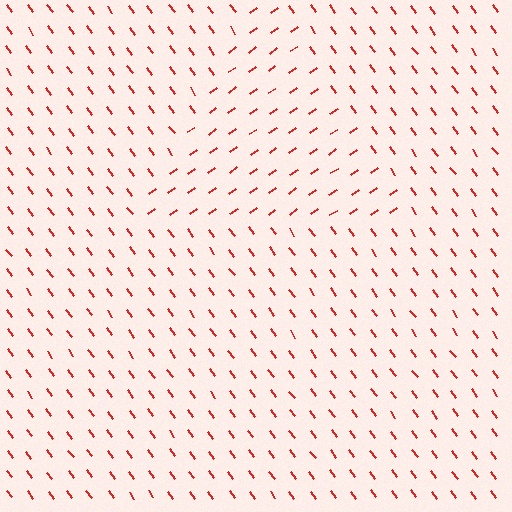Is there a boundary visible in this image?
Yes, there is a texture boundary formed by a change in line orientation.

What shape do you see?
I see a triangle.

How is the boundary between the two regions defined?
The boundary is defined purely by a change in line orientation (approximately 90 degrees difference). All lines are the same color and thickness.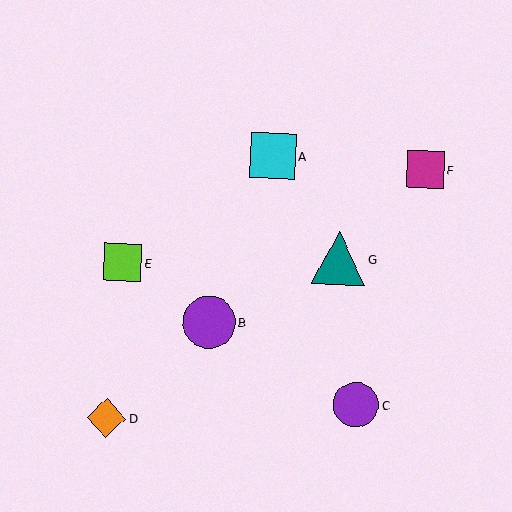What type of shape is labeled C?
Shape C is a purple circle.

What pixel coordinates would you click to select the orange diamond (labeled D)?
Click at (107, 418) to select the orange diamond D.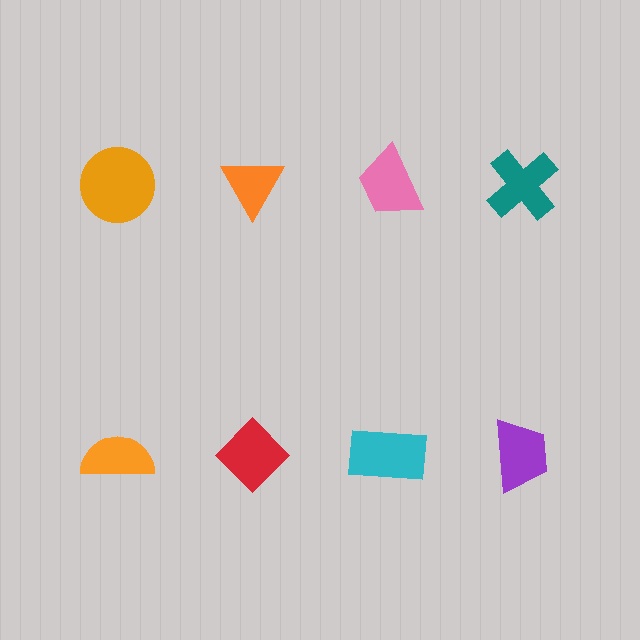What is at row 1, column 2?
An orange triangle.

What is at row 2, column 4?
A purple trapezoid.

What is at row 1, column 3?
A pink trapezoid.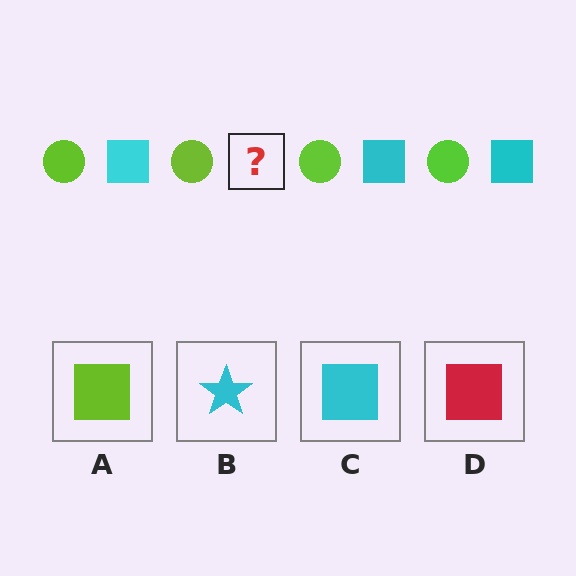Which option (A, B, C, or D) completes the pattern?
C.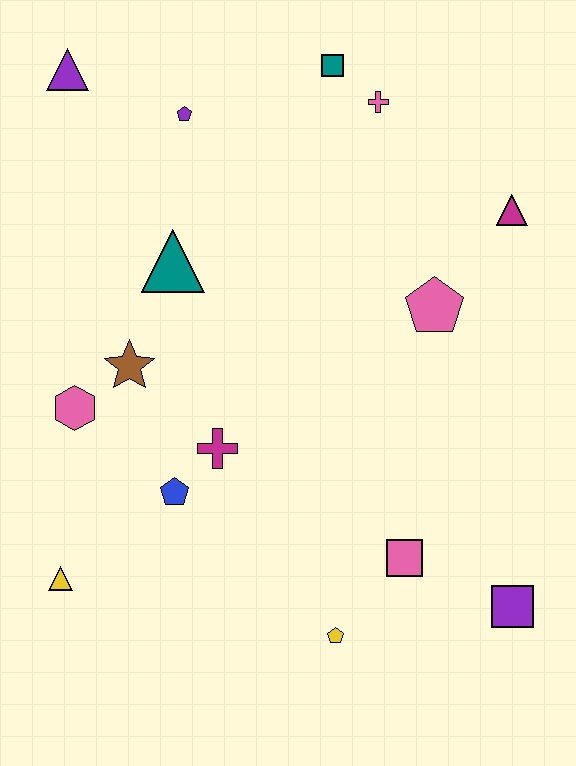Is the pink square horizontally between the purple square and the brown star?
Yes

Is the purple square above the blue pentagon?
No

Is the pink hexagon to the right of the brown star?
No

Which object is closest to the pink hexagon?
The brown star is closest to the pink hexagon.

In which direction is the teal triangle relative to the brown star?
The teal triangle is above the brown star.